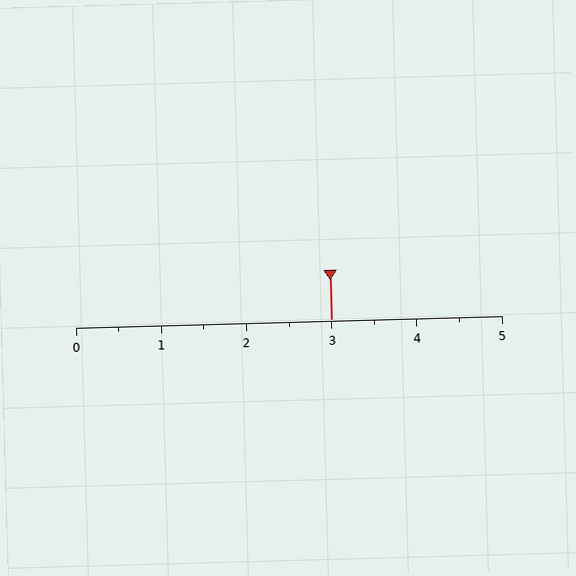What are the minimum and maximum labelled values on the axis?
The axis runs from 0 to 5.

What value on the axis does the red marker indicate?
The marker indicates approximately 3.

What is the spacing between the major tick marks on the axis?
The major ticks are spaced 1 apart.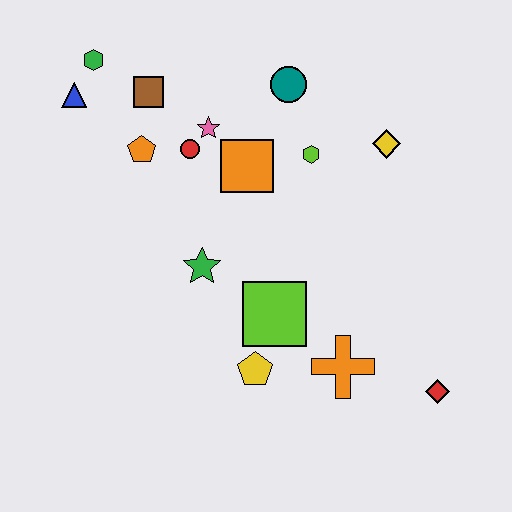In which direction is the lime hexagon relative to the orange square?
The lime hexagon is to the right of the orange square.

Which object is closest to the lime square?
The yellow pentagon is closest to the lime square.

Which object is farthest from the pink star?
The red diamond is farthest from the pink star.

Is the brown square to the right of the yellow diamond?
No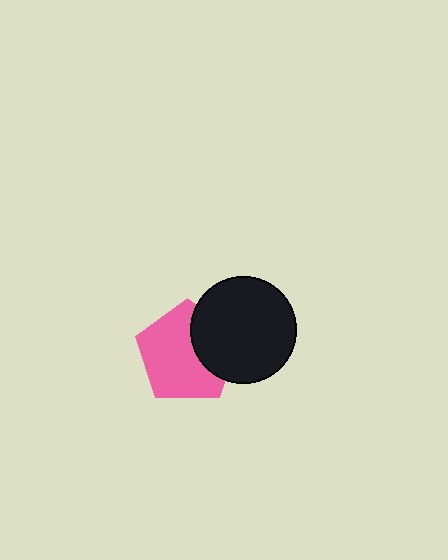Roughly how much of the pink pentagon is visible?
Most of it is visible (roughly 69%).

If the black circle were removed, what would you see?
You would see the complete pink pentagon.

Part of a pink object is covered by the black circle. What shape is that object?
It is a pentagon.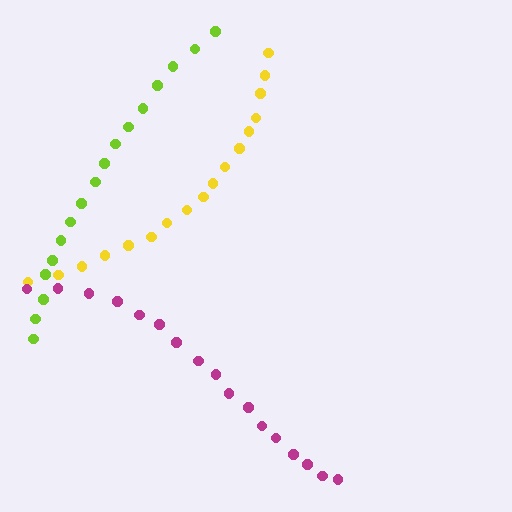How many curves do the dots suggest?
There are 3 distinct paths.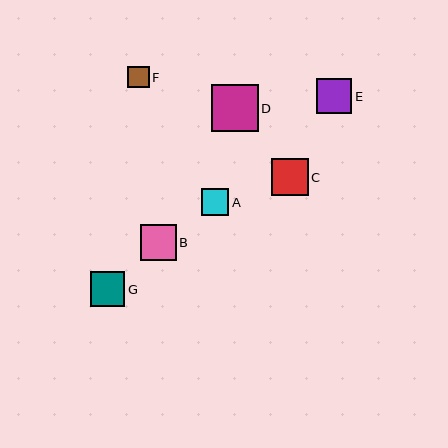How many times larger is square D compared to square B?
Square D is approximately 1.3 times the size of square B.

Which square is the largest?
Square D is the largest with a size of approximately 46 pixels.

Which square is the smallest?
Square F is the smallest with a size of approximately 21 pixels.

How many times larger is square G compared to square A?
Square G is approximately 1.3 times the size of square A.